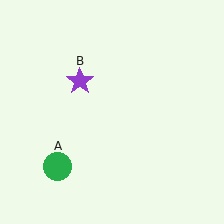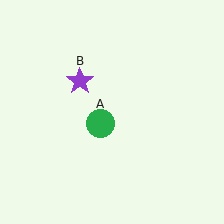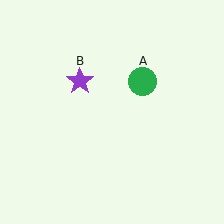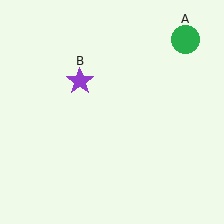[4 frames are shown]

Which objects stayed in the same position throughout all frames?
Purple star (object B) remained stationary.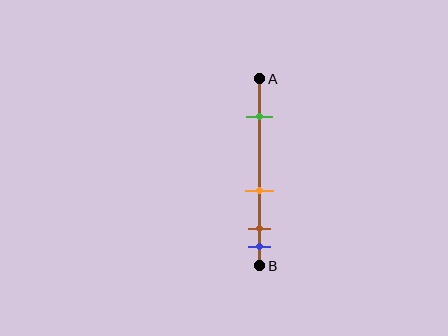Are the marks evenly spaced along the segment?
No, the marks are not evenly spaced.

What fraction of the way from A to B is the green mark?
The green mark is approximately 20% (0.2) of the way from A to B.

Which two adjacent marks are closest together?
The brown and blue marks are the closest adjacent pair.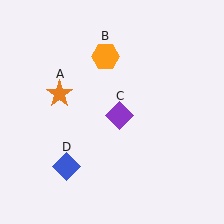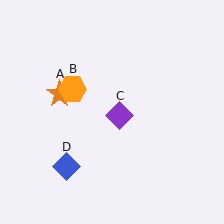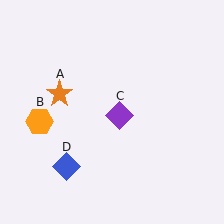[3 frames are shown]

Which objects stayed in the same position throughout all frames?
Orange star (object A) and purple diamond (object C) and blue diamond (object D) remained stationary.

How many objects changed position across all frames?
1 object changed position: orange hexagon (object B).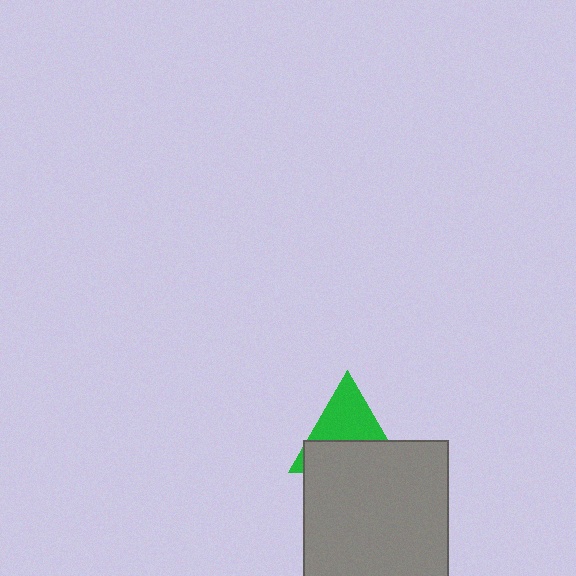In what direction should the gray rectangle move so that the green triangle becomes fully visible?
The gray rectangle should move down. That is the shortest direction to clear the overlap and leave the green triangle fully visible.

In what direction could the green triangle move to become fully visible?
The green triangle could move up. That would shift it out from behind the gray rectangle entirely.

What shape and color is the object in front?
The object in front is a gray rectangle.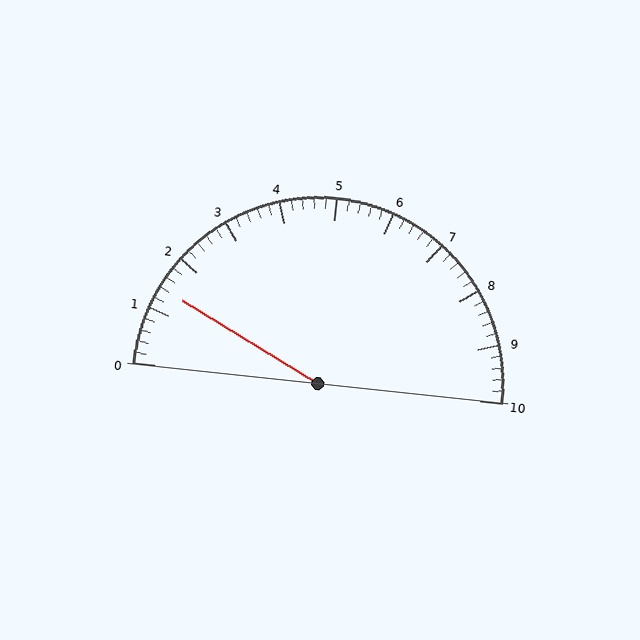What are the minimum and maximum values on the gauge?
The gauge ranges from 0 to 10.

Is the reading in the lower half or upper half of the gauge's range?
The reading is in the lower half of the range (0 to 10).